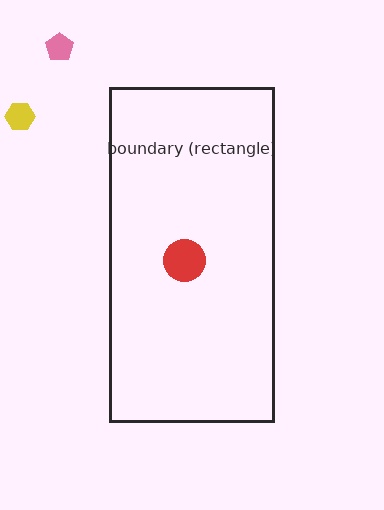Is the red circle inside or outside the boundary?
Inside.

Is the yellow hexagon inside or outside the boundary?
Outside.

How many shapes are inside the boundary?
1 inside, 2 outside.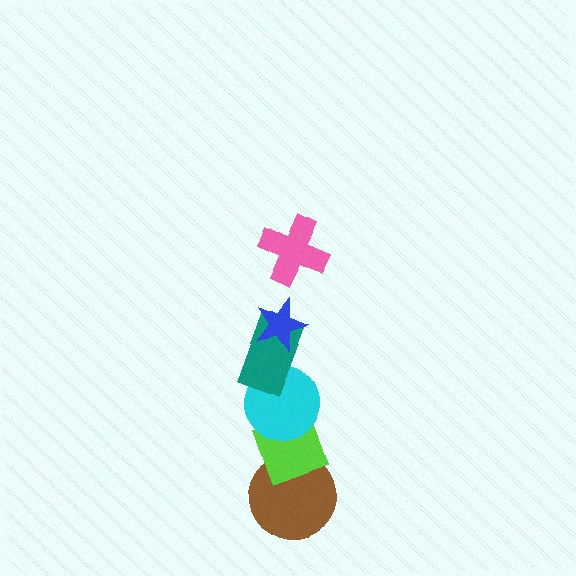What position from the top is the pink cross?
The pink cross is 1st from the top.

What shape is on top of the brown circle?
The lime diamond is on top of the brown circle.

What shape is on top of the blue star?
The pink cross is on top of the blue star.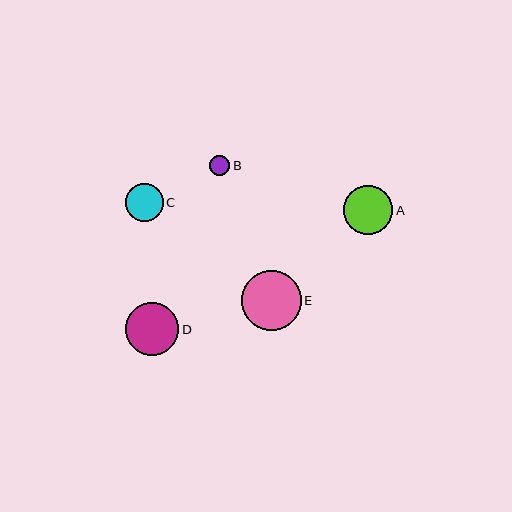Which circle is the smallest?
Circle B is the smallest with a size of approximately 21 pixels.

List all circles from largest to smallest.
From largest to smallest: E, D, A, C, B.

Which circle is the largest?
Circle E is the largest with a size of approximately 60 pixels.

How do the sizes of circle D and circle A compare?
Circle D and circle A are approximately the same size.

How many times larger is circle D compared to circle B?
Circle D is approximately 2.6 times the size of circle B.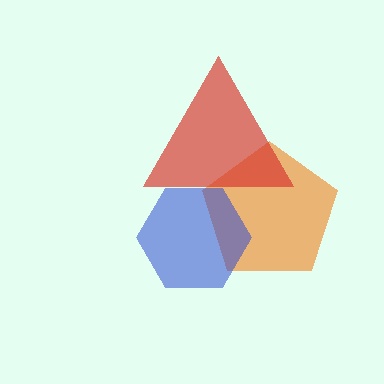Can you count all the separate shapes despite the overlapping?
Yes, there are 3 separate shapes.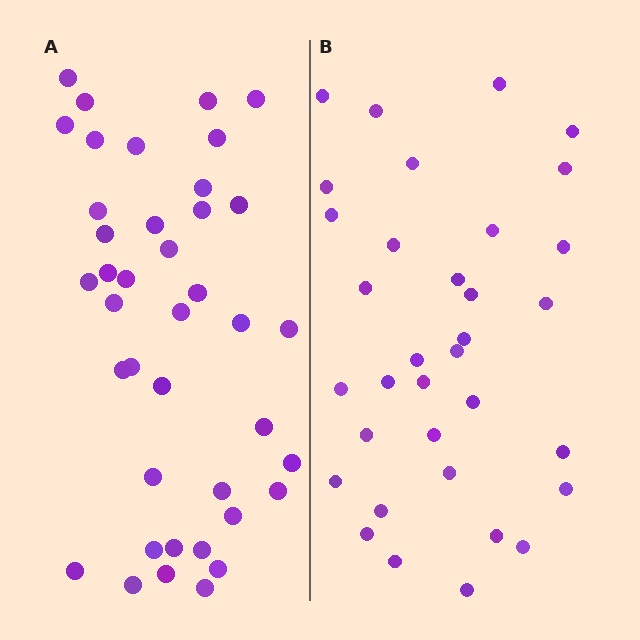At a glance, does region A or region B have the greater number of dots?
Region A (the left region) has more dots.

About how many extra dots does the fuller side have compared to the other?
Region A has about 6 more dots than region B.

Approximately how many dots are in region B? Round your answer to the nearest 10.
About 30 dots. (The exact count is 34, which rounds to 30.)